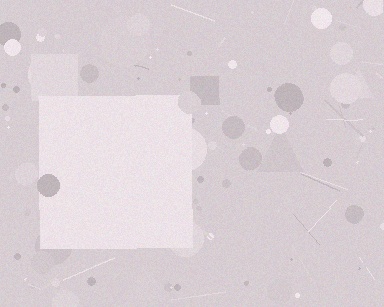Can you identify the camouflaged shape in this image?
The camouflaged shape is a square.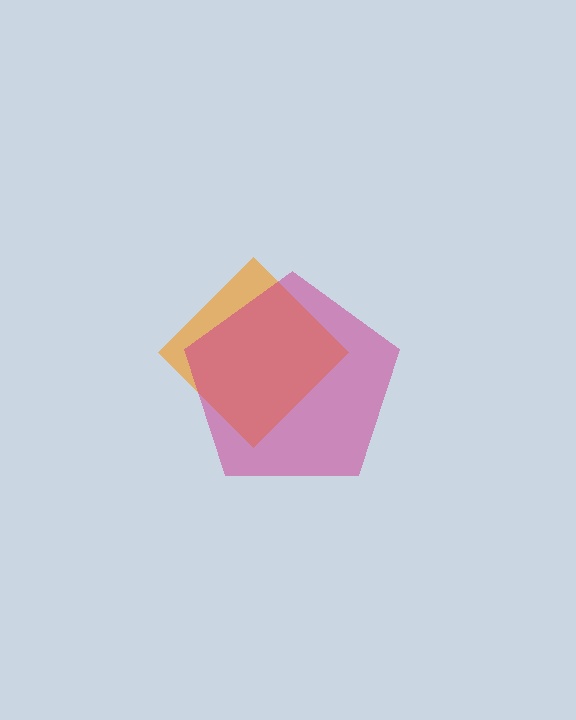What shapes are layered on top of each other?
The layered shapes are: an orange diamond, a magenta pentagon.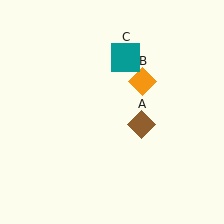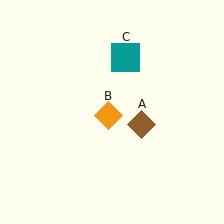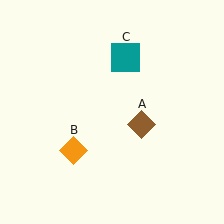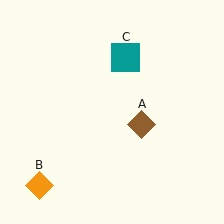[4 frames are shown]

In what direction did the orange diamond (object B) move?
The orange diamond (object B) moved down and to the left.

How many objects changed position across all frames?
1 object changed position: orange diamond (object B).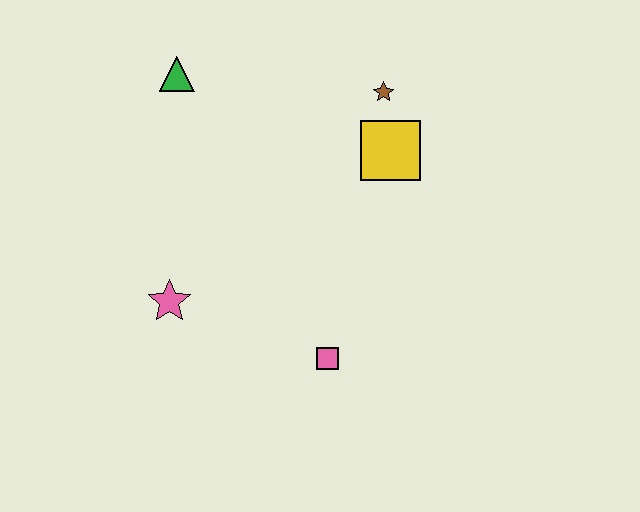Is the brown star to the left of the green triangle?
No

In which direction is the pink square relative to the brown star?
The pink square is below the brown star.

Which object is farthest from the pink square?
The green triangle is farthest from the pink square.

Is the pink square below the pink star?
Yes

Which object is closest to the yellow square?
The brown star is closest to the yellow square.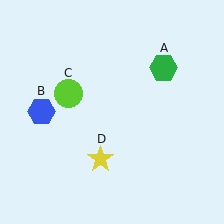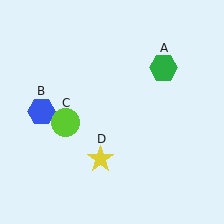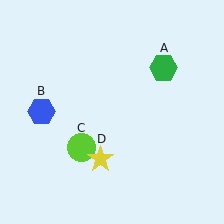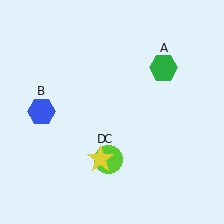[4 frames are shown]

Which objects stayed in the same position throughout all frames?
Green hexagon (object A) and blue hexagon (object B) and yellow star (object D) remained stationary.